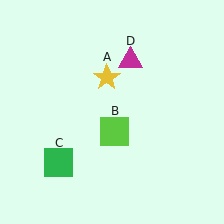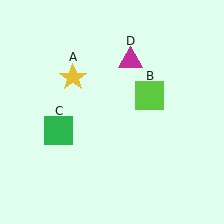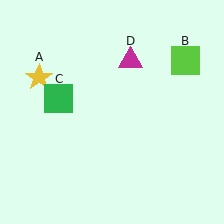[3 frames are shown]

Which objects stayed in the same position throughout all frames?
Magenta triangle (object D) remained stationary.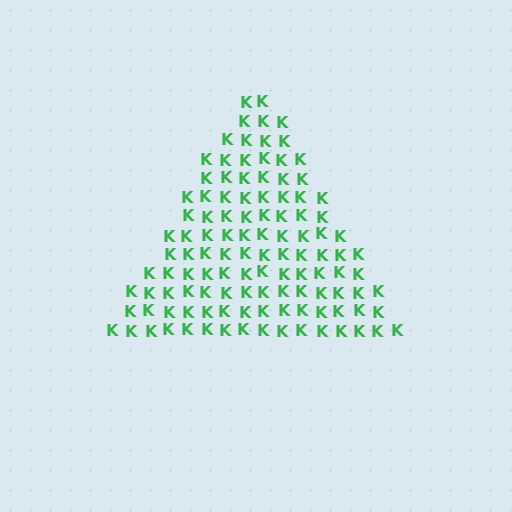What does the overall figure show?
The overall figure shows a triangle.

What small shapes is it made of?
It is made of small letter K's.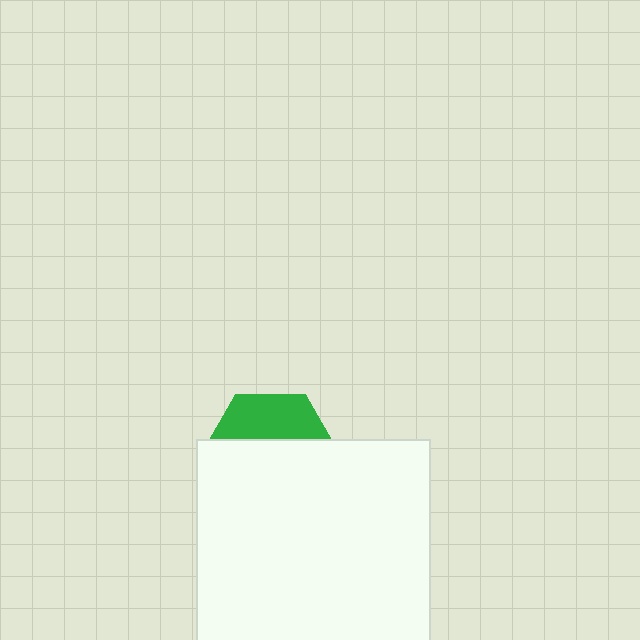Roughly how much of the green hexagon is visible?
A small part of it is visible (roughly 34%).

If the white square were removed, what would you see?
You would see the complete green hexagon.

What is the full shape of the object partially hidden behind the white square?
The partially hidden object is a green hexagon.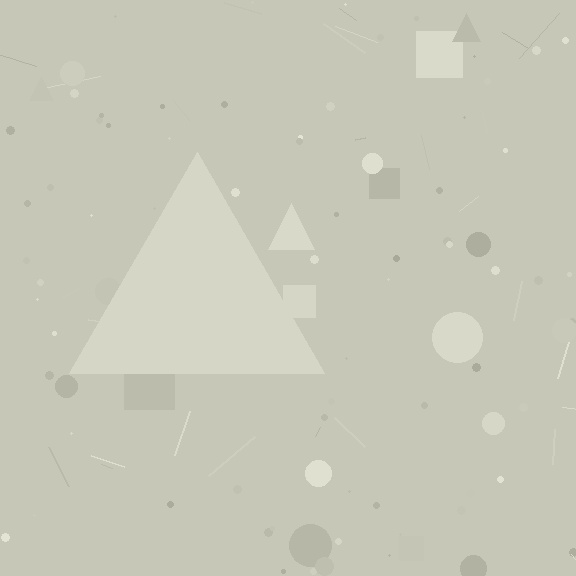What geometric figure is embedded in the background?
A triangle is embedded in the background.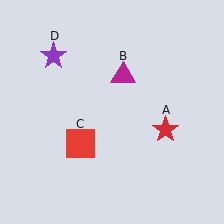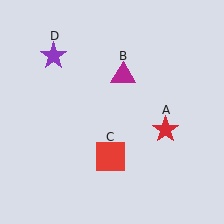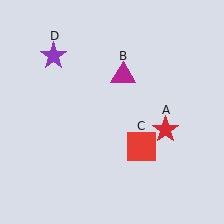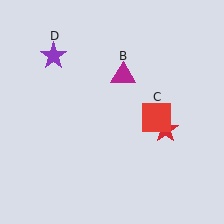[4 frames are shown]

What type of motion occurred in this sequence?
The red square (object C) rotated counterclockwise around the center of the scene.